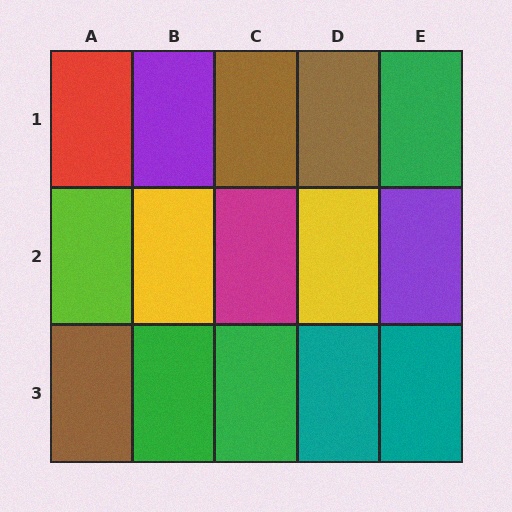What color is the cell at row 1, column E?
Green.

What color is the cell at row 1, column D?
Brown.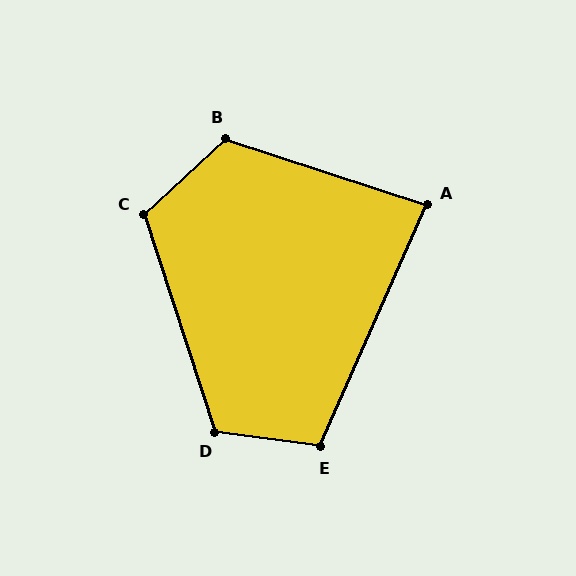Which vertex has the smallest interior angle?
A, at approximately 84 degrees.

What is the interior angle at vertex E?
Approximately 106 degrees (obtuse).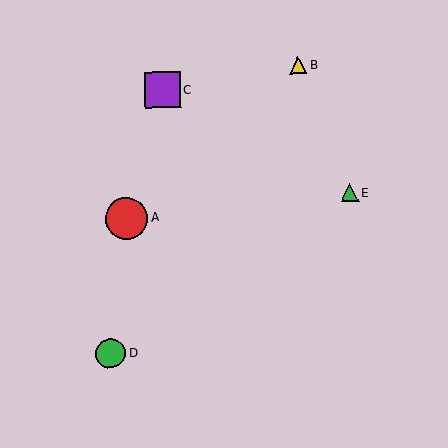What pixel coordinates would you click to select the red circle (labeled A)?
Click at (126, 218) to select the red circle A.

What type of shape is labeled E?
Shape E is a green triangle.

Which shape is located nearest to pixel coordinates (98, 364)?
The green circle (labeled D) at (110, 354) is nearest to that location.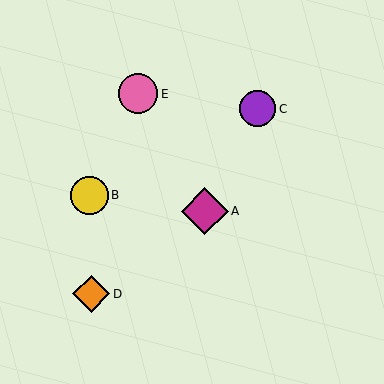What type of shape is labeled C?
Shape C is a purple circle.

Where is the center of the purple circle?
The center of the purple circle is at (258, 109).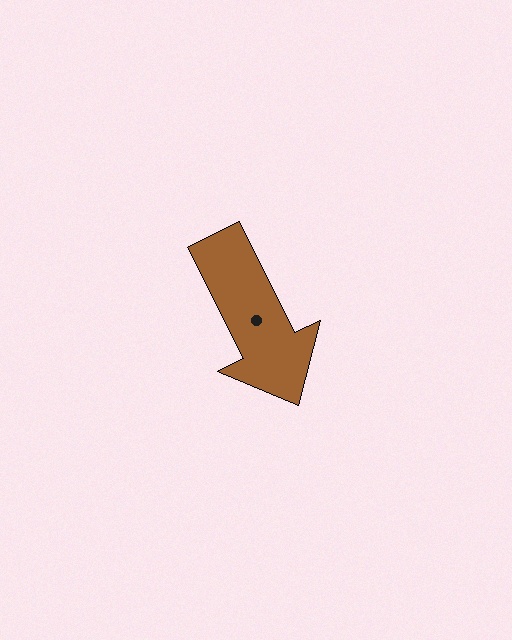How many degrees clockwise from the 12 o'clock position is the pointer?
Approximately 154 degrees.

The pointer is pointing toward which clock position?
Roughly 5 o'clock.